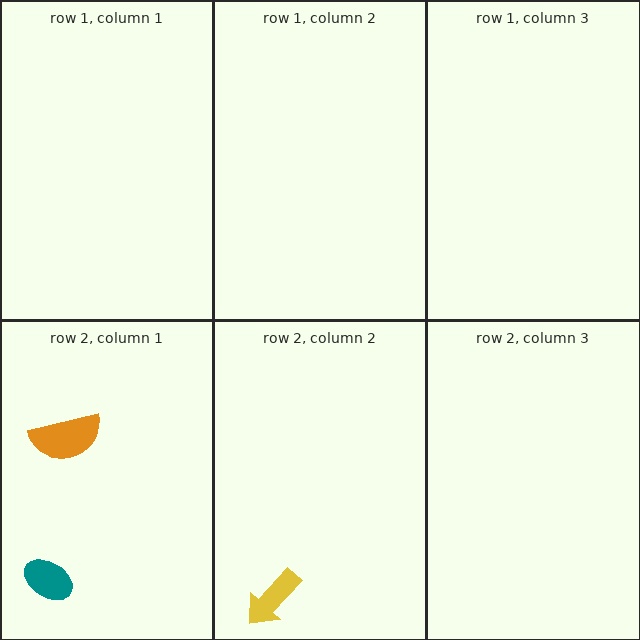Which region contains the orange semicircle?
The row 2, column 1 region.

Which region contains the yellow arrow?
The row 2, column 2 region.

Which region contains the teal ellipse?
The row 2, column 1 region.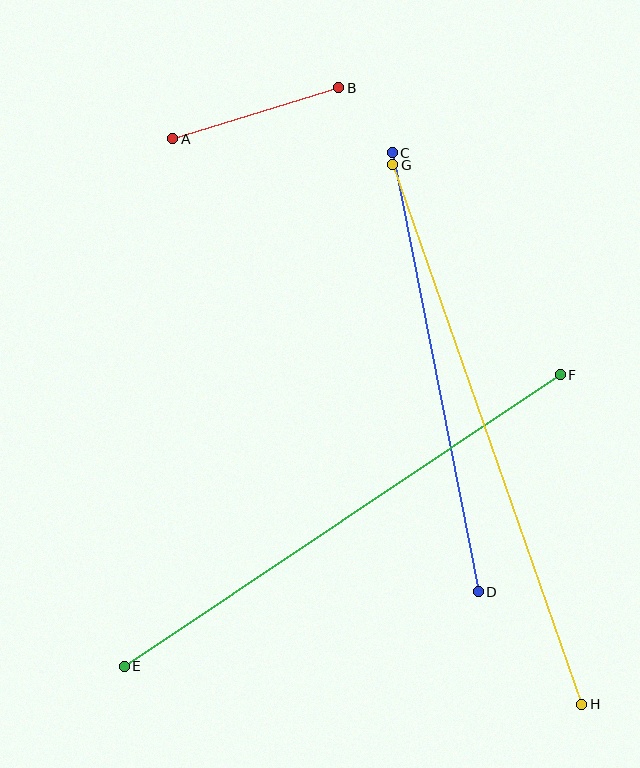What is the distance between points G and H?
The distance is approximately 572 pixels.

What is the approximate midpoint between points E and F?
The midpoint is at approximately (342, 521) pixels.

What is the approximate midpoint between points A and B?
The midpoint is at approximately (256, 113) pixels.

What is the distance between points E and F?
The distance is approximately 524 pixels.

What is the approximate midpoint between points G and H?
The midpoint is at approximately (487, 435) pixels.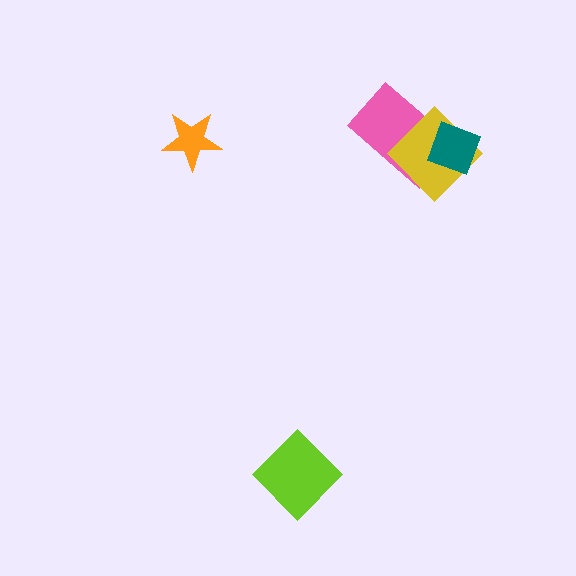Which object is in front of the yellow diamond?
The teal diamond is in front of the yellow diamond.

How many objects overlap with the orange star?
0 objects overlap with the orange star.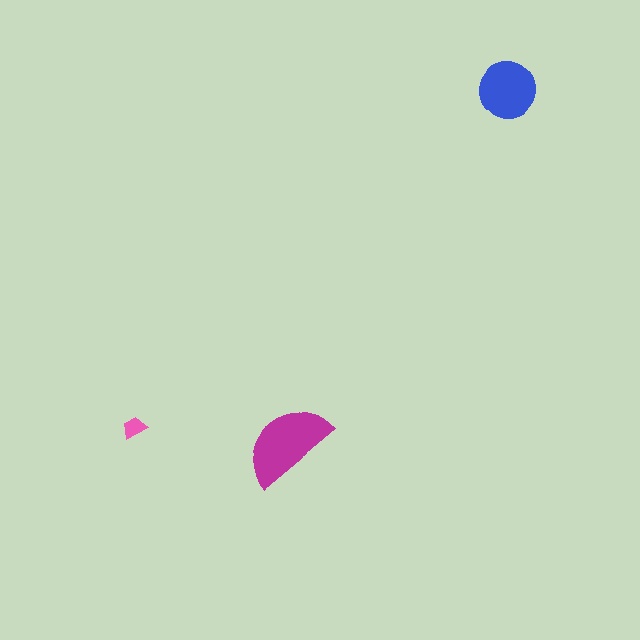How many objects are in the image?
There are 3 objects in the image.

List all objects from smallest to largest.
The pink trapezoid, the blue circle, the magenta semicircle.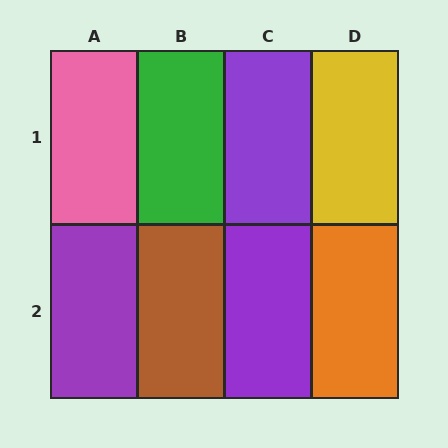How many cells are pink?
1 cell is pink.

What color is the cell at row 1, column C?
Purple.